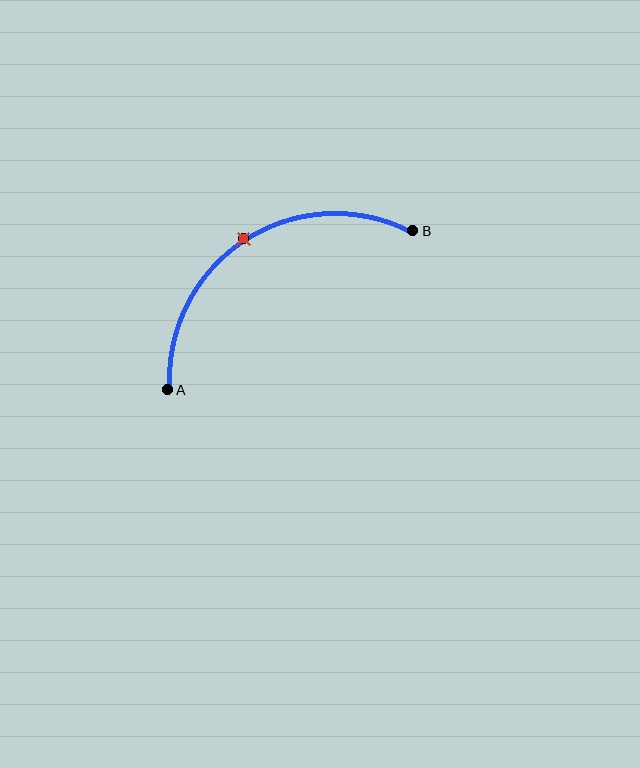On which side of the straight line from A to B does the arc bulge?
The arc bulges above the straight line connecting A and B.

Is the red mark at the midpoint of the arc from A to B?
Yes. The red mark lies on the arc at equal arc-length from both A and B — it is the arc midpoint.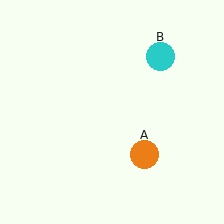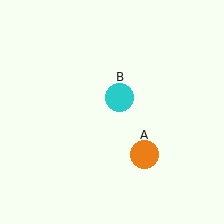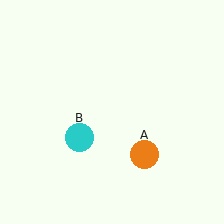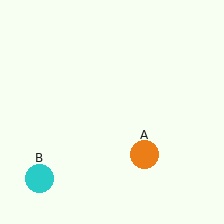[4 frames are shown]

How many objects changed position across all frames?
1 object changed position: cyan circle (object B).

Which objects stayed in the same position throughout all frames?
Orange circle (object A) remained stationary.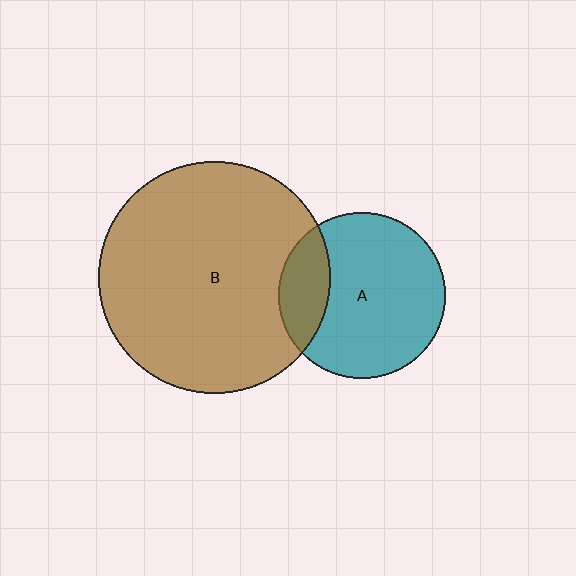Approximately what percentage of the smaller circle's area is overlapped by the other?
Approximately 20%.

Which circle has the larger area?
Circle B (brown).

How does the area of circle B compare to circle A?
Approximately 1.9 times.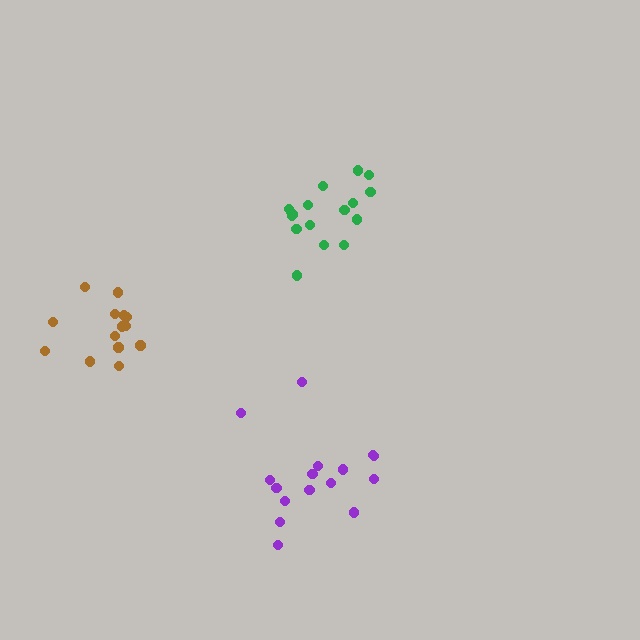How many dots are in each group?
Group 1: 14 dots, Group 2: 16 dots, Group 3: 17 dots (47 total).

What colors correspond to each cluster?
The clusters are colored: brown, purple, green.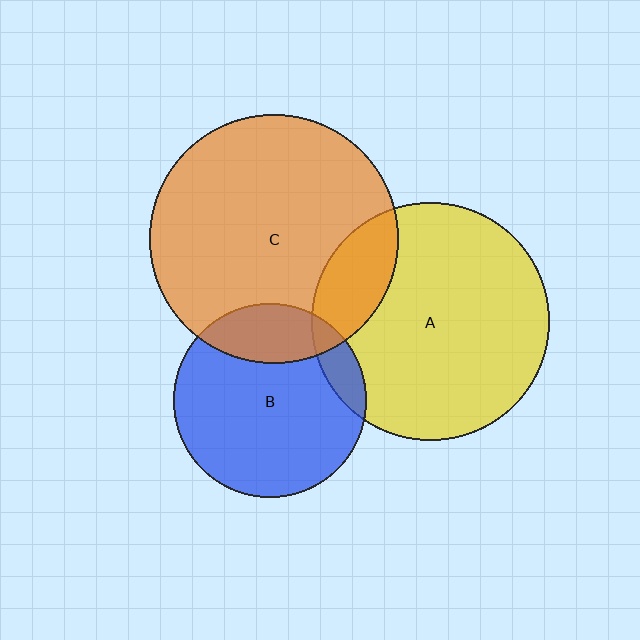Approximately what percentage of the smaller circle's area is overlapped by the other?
Approximately 15%.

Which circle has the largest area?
Circle C (orange).